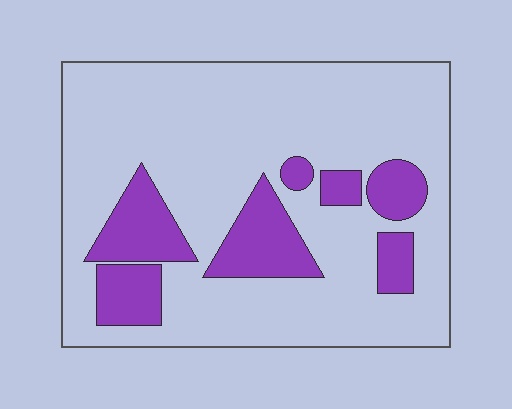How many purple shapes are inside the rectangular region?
7.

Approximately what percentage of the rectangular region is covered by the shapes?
Approximately 20%.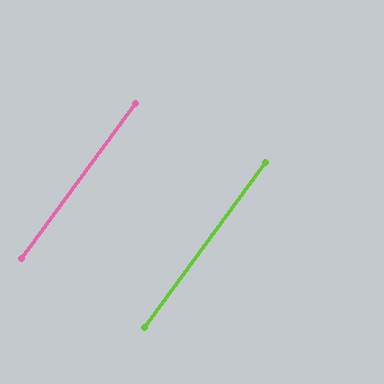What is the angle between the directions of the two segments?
Approximately 0 degrees.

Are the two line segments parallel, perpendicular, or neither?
Parallel — their directions differ by only 0.1°.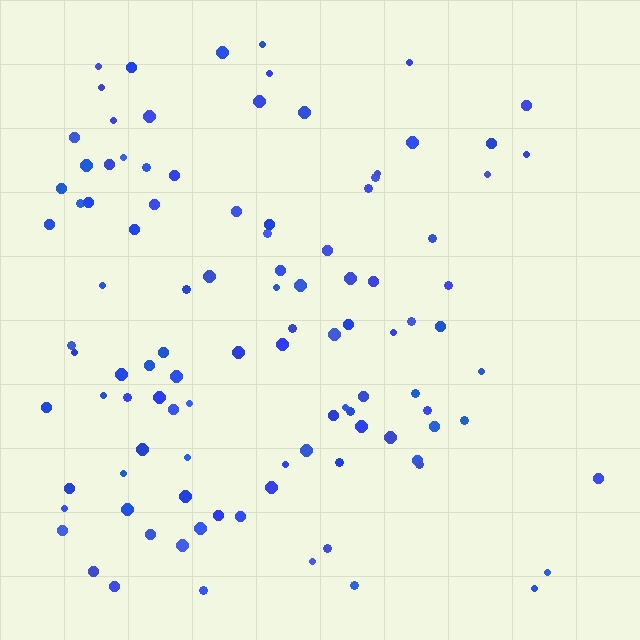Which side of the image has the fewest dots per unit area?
The right.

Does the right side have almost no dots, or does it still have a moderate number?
Still a moderate number, just noticeably fewer than the left.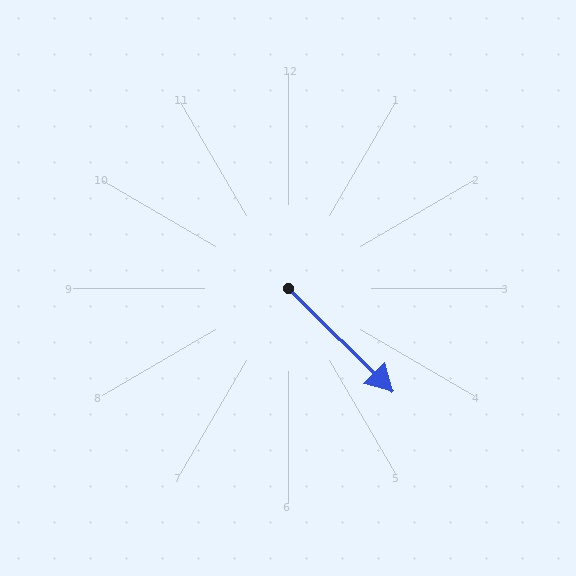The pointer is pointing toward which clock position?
Roughly 4 o'clock.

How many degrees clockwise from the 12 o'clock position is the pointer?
Approximately 135 degrees.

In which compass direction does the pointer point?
Southeast.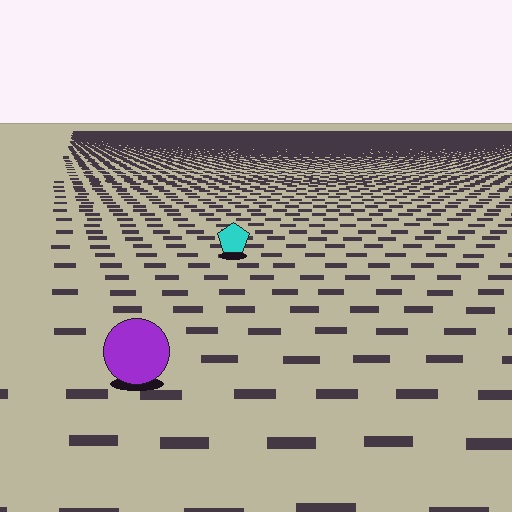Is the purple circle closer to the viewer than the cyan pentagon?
Yes. The purple circle is closer — you can tell from the texture gradient: the ground texture is coarser near it.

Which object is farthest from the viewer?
The cyan pentagon is farthest from the viewer. It appears smaller and the ground texture around it is denser.